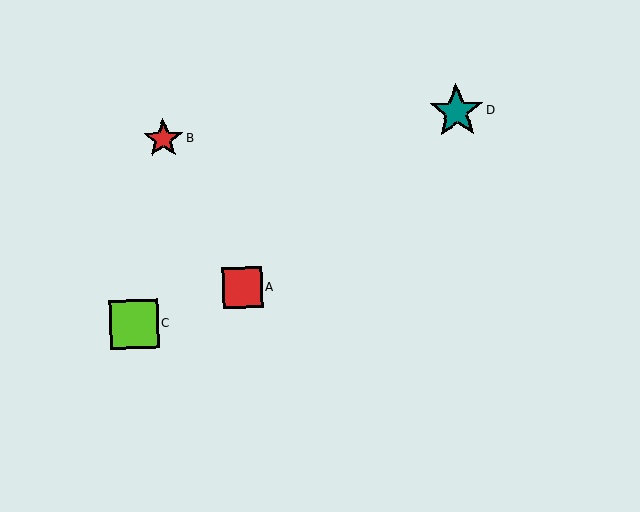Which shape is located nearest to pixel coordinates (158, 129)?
The red star (labeled B) at (163, 139) is nearest to that location.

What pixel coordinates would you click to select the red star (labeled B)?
Click at (163, 139) to select the red star B.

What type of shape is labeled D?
Shape D is a teal star.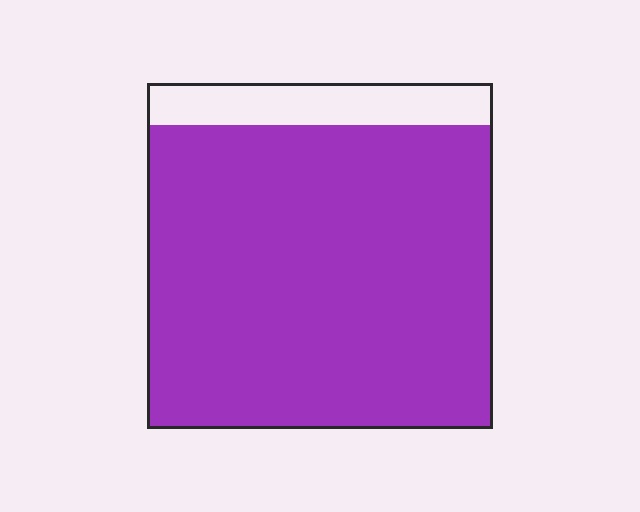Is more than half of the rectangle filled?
Yes.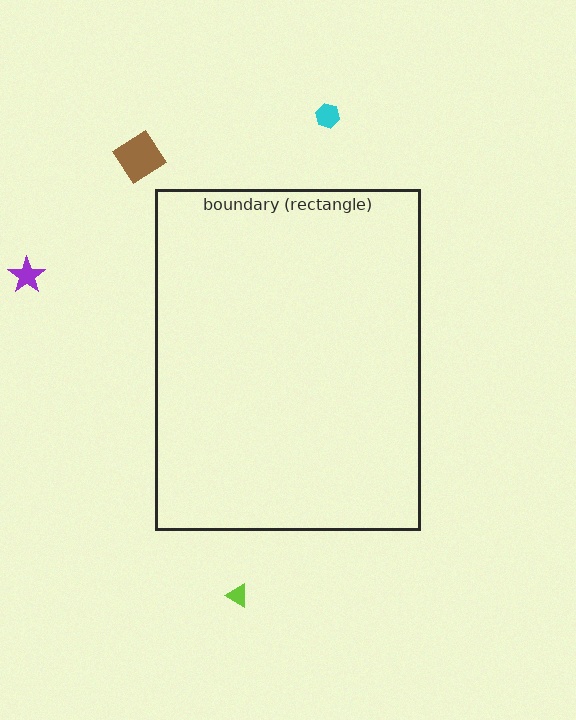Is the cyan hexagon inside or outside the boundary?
Outside.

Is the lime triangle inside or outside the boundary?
Outside.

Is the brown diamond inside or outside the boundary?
Outside.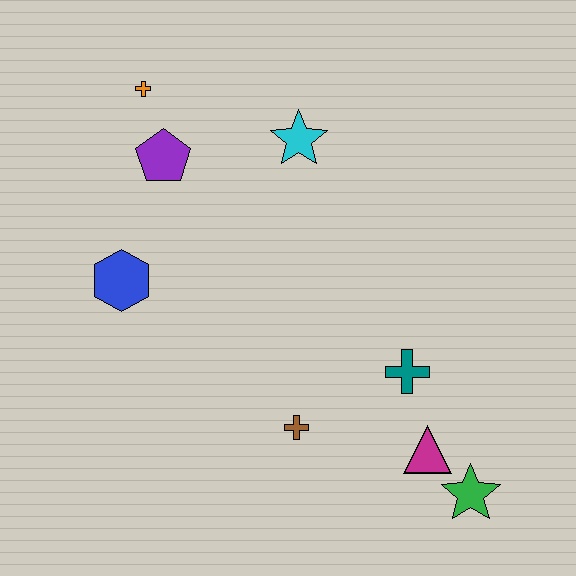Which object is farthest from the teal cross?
The orange cross is farthest from the teal cross.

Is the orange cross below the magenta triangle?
No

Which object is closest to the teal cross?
The magenta triangle is closest to the teal cross.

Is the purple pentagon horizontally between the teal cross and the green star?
No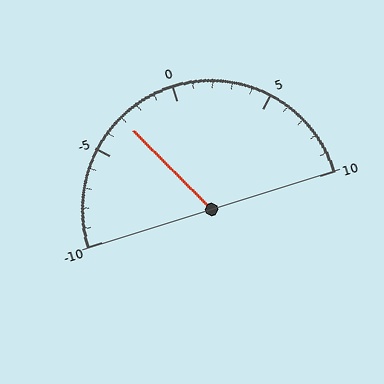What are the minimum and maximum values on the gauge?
The gauge ranges from -10 to 10.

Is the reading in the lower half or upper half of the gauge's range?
The reading is in the lower half of the range (-10 to 10).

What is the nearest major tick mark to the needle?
The nearest major tick mark is -5.